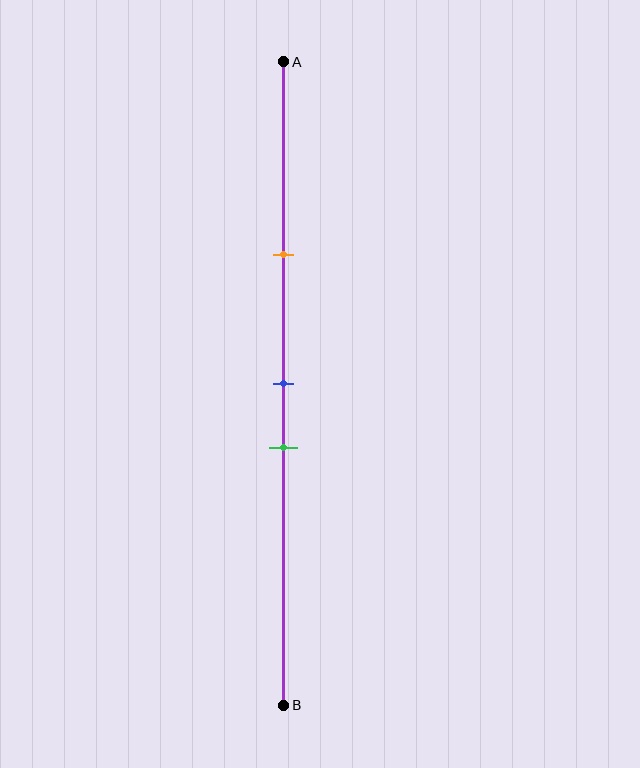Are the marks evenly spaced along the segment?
No, the marks are not evenly spaced.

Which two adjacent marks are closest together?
The blue and green marks are the closest adjacent pair.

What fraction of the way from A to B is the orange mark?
The orange mark is approximately 30% (0.3) of the way from A to B.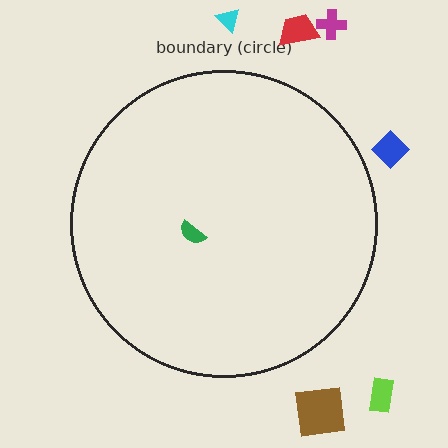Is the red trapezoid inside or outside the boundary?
Outside.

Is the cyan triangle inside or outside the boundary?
Outside.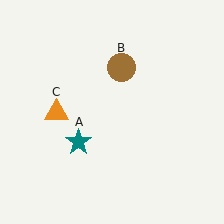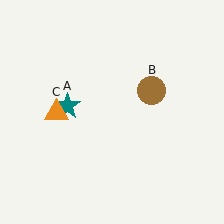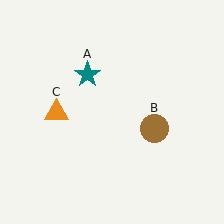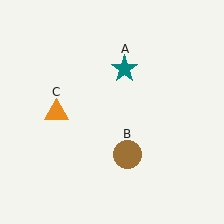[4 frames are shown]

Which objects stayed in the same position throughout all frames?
Orange triangle (object C) remained stationary.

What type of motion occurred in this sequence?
The teal star (object A), brown circle (object B) rotated clockwise around the center of the scene.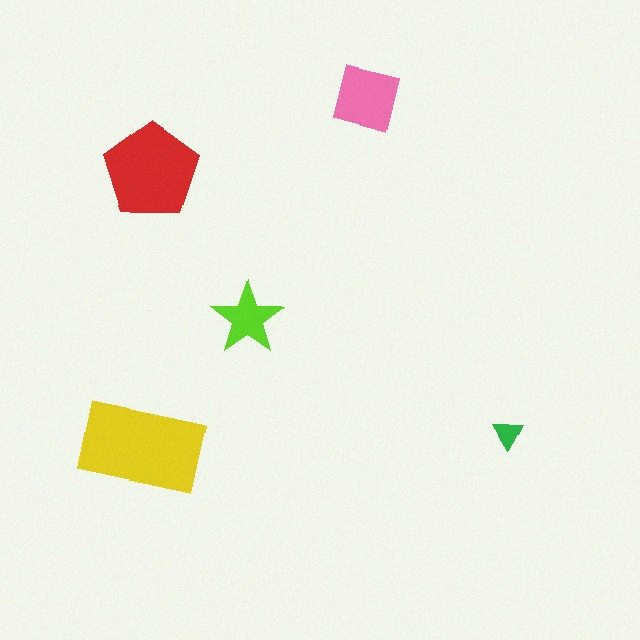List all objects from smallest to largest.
The green triangle, the lime star, the pink square, the red pentagon, the yellow rectangle.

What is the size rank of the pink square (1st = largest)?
3rd.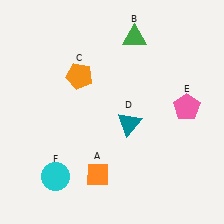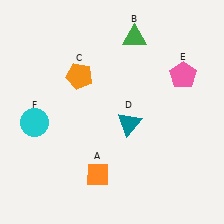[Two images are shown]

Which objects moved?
The objects that moved are: the pink pentagon (E), the cyan circle (F).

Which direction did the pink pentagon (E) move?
The pink pentagon (E) moved up.